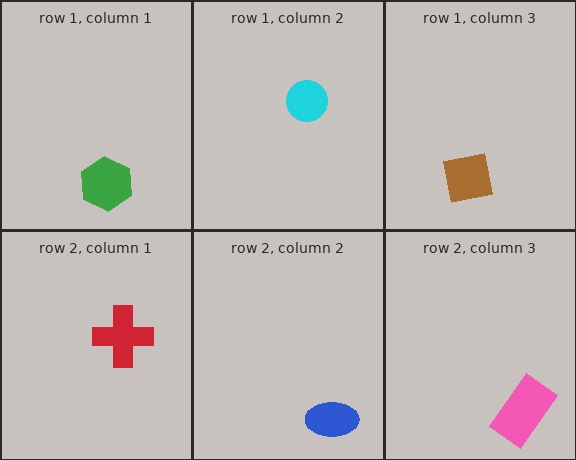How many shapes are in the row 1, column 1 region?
1.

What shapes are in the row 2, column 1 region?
The red cross.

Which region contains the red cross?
The row 2, column 1 region.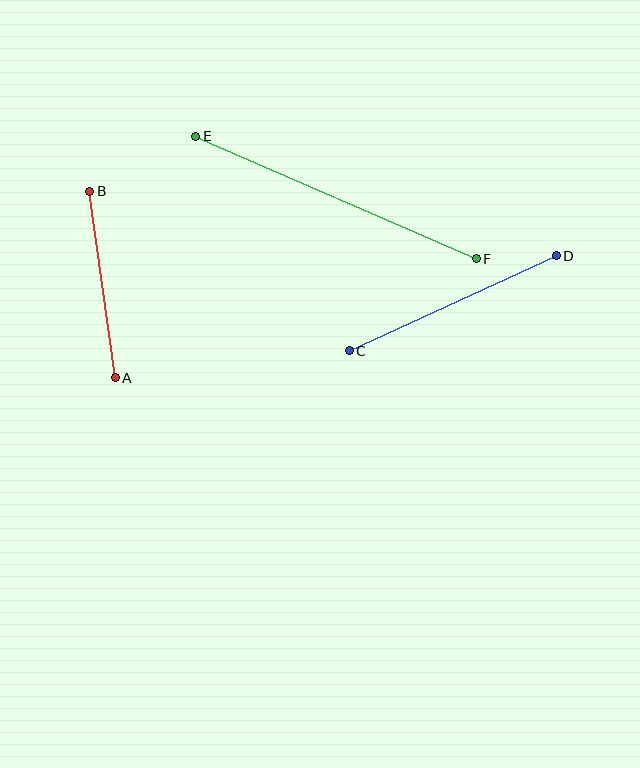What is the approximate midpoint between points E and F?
The midpoint is at approximately (336, 198) pixels.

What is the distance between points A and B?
The distance is approximately 188 pixels.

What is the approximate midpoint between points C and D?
The midpoint is at approximately (453, 303) pixels.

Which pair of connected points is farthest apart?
Points E and F are farthest apart.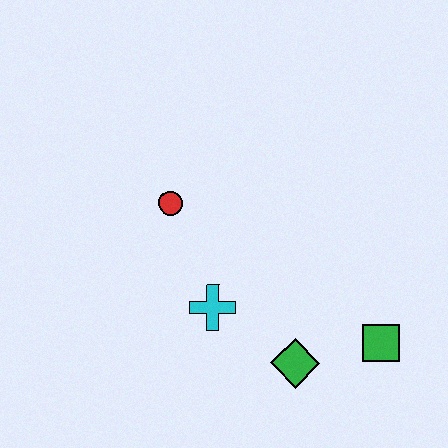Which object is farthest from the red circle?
The green square is farthest from the red circle.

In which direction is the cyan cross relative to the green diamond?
The cyan cross is to the left of the green diamond.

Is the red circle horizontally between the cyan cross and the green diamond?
No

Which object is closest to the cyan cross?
The green diamond is closest to the cyan cross.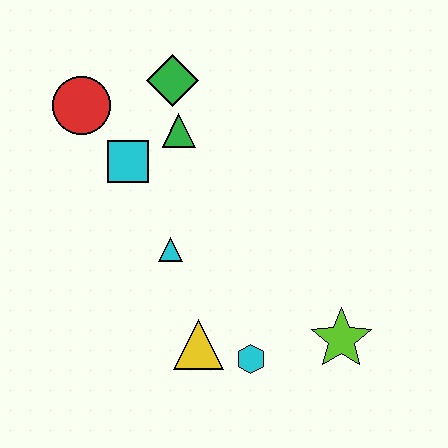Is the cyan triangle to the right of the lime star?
No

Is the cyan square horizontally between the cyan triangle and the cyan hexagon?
No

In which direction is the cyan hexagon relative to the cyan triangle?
The cyan hexagon is below the cyan triangle.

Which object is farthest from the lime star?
The red circle is farthest from the lime star.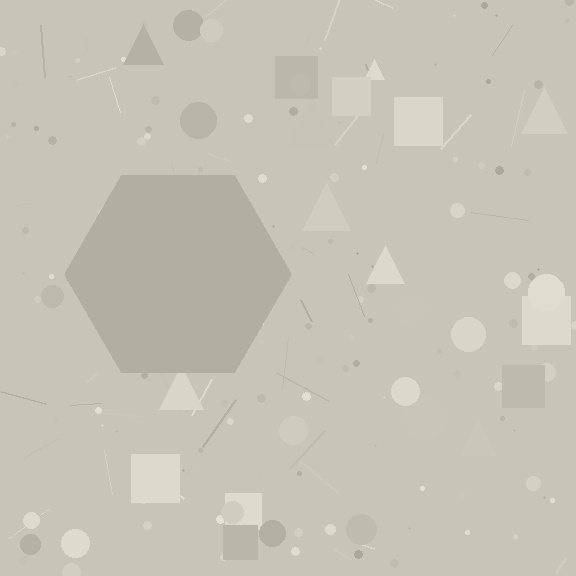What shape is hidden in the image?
A hexagon is hidden in the image.